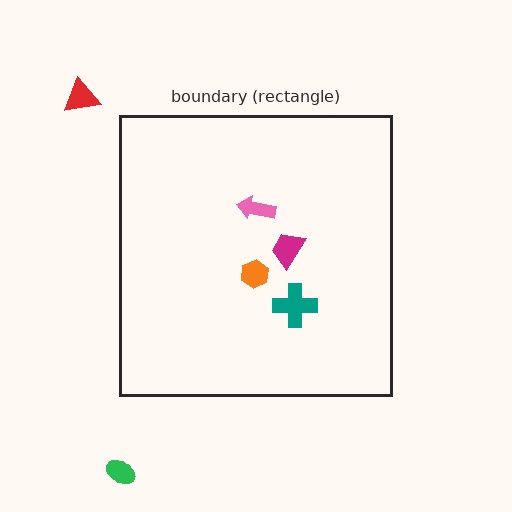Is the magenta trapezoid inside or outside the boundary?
Inside.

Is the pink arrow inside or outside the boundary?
Inside.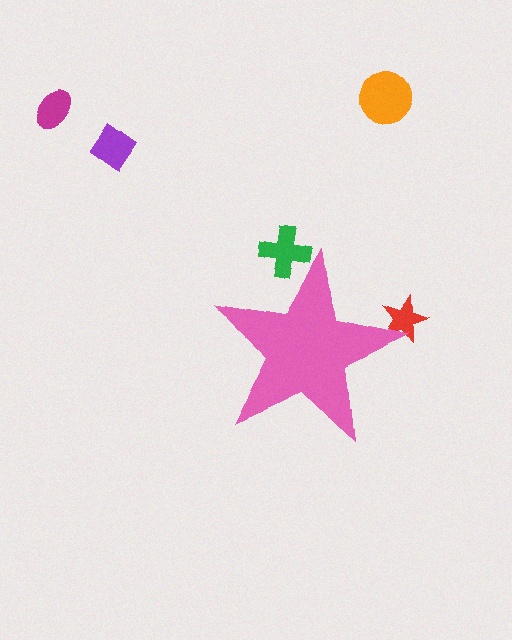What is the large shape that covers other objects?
A pink star.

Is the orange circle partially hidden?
No, the orange circle is fully visible.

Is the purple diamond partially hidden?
No, the purple diamond is fully visible.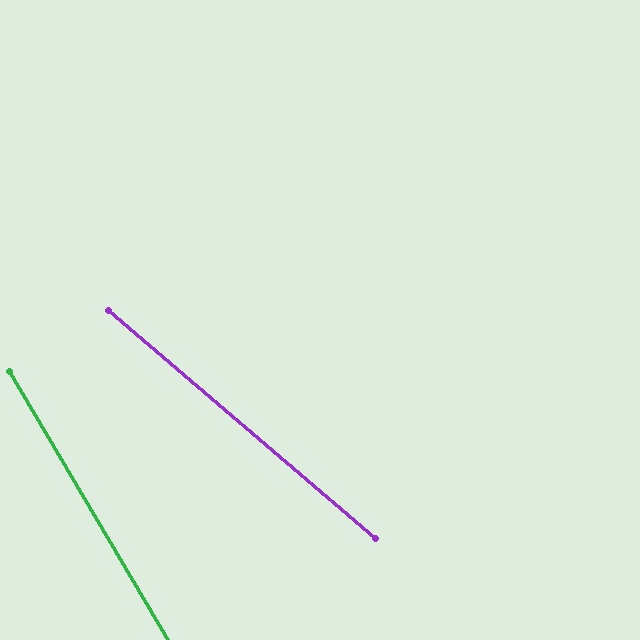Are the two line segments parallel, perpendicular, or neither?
Neither parallel nor perpendicular — they differ by about 19°.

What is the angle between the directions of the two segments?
Approximately 19 degrees.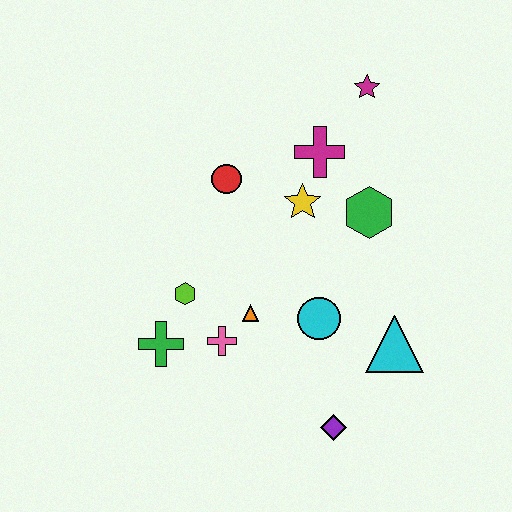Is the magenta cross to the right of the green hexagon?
No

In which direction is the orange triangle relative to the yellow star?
The orange triangle is below the yellow star.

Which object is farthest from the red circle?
The purple diamond is farthest from the red circle.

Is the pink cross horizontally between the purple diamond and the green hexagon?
No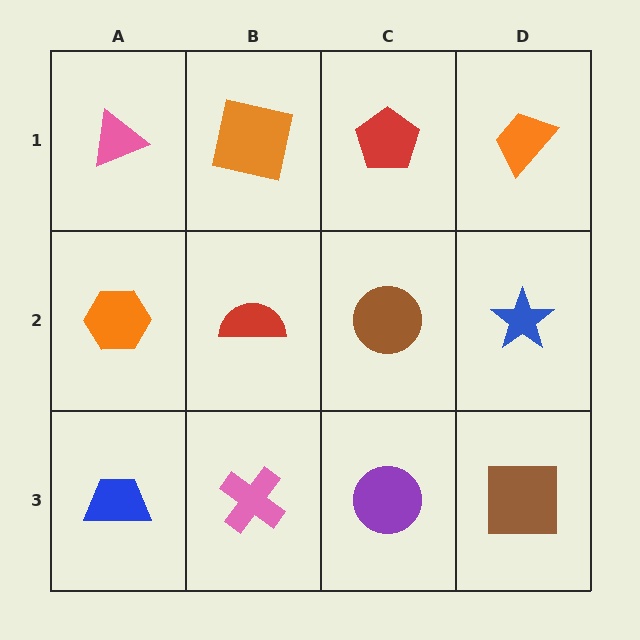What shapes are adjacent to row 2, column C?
A red pentagon (row 1, column C), a purple circle (row 3, column C), a red semicircle (row 2, column B), a blue star (row 2, column D).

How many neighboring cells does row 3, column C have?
3.